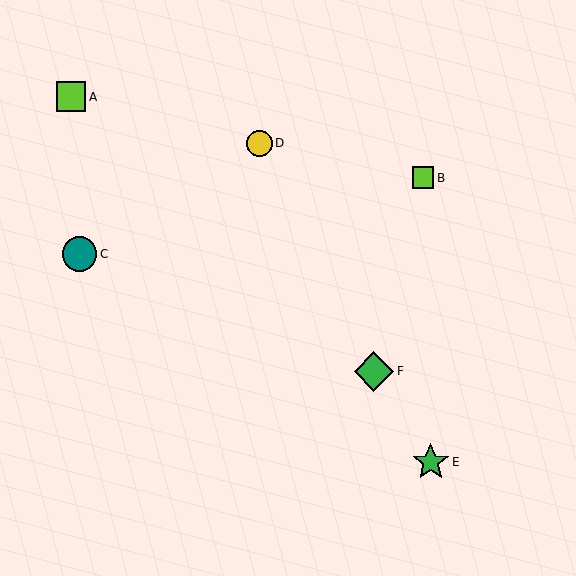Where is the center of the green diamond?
The center of the green diamond is at (374, 371).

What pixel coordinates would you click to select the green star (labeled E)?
Click at (431, 462) to select the green star E.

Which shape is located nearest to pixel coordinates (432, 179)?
The lime square (labeled B) at (423, 178) is nearest to that location.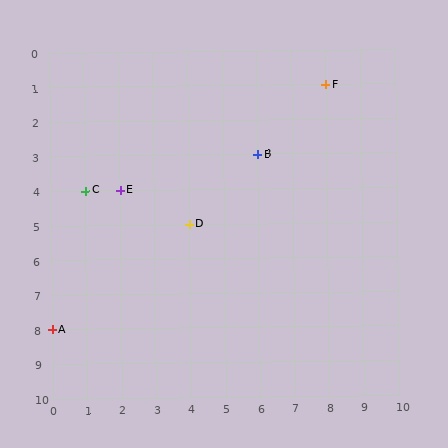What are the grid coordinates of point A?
Point A is at grid coordinates (0, 8).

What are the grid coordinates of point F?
Point F is at grid coordinates (8, 1).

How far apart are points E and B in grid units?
Points E and B are 4 columns and 1 row apart (about 4.1 grid units diagonally).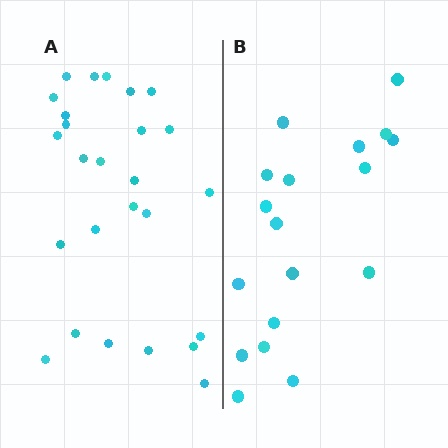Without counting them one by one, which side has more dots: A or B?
Region A (the left region) has more dots.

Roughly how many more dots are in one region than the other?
Region A has roughly 8 or so more dots than region B.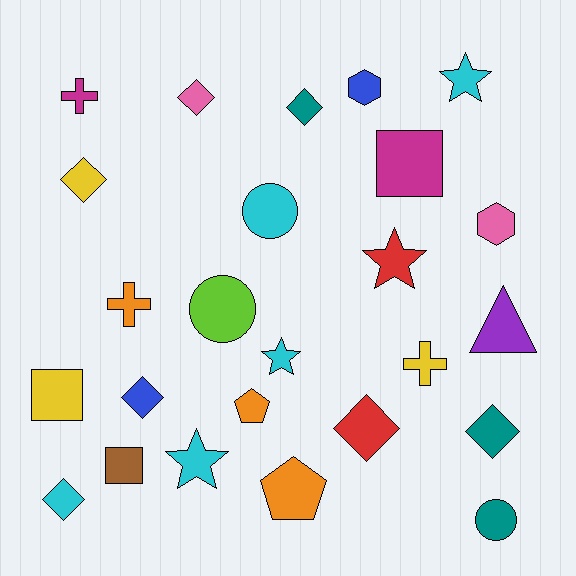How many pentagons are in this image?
There are 2 pentagons.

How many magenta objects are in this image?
There are 2 magenta objects.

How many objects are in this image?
There are 25 objects.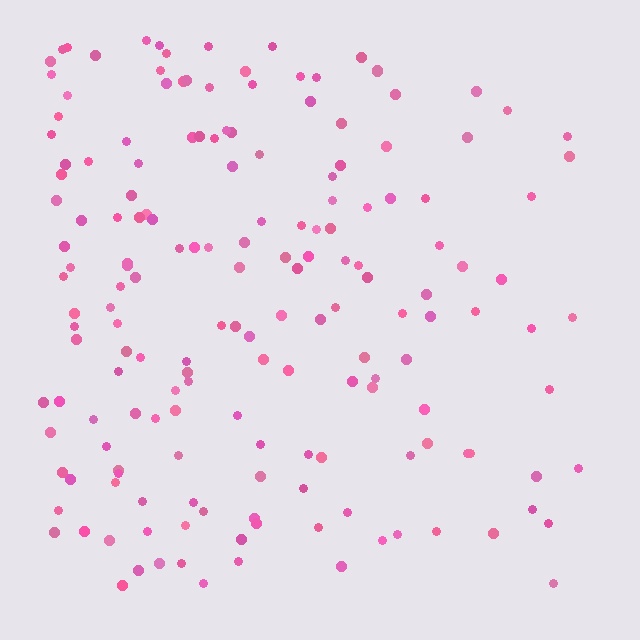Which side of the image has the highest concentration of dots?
The left.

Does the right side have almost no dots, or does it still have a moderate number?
Still a moderate number, just noticeably fewer than the left.